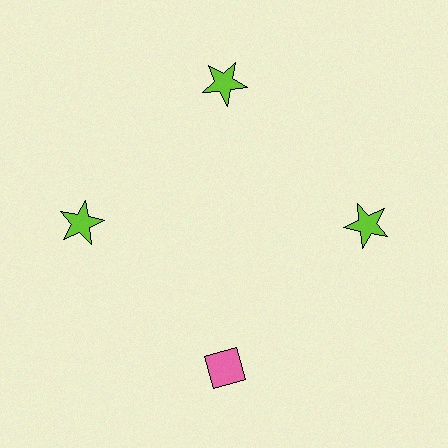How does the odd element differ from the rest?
It differs in both color (pink instead of lime) and shape (diamond instead of star).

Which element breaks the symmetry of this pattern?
The pink diamond at roughly the 6 o'clock position breaks the symmetry. All other shapes are lime stars.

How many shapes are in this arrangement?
There are 4 shapes arranged in a ring pattern.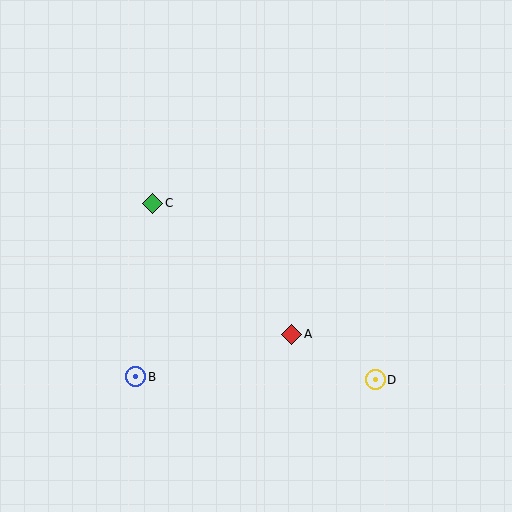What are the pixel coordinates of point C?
Point C is at (153, 203).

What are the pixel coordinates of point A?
Point A is at (292, 334).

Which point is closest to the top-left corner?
Point C is closest to the top-left corner.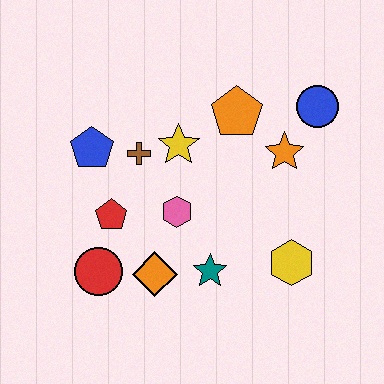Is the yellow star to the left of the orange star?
Yes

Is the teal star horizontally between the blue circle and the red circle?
Yes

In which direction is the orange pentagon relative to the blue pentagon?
The orange pentagon is to the right of the blue pentagon.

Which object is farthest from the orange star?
The red circle is farthest from the orange star.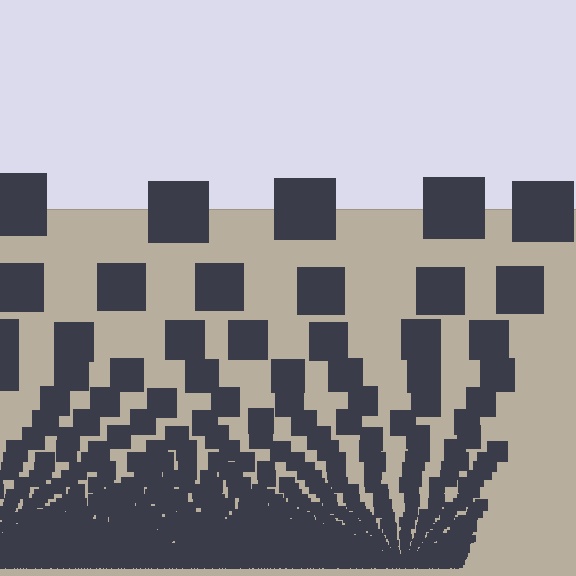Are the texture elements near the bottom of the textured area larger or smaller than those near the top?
Smaller. The gradient is inverted — elements near the bottom are smaller and denser.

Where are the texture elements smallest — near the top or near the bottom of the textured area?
Near the bottom.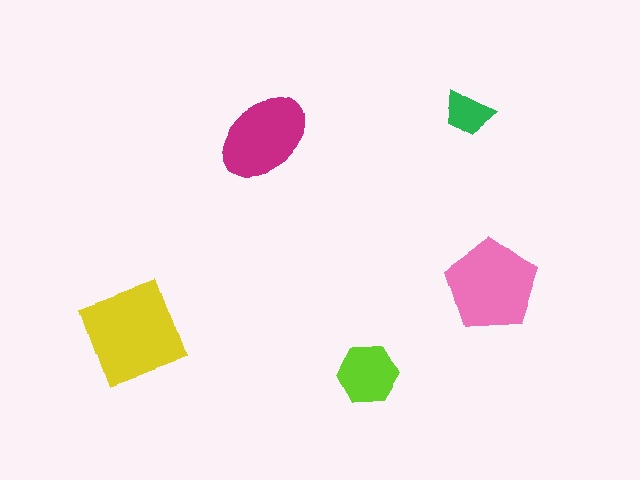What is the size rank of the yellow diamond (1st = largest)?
1st.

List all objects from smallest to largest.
The green trapezoid, the lime hexagon, the magenta ellipse, the pink pentagon, the yellow diamond.